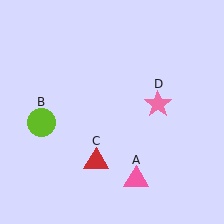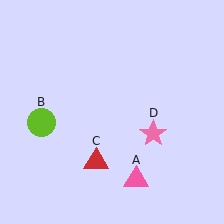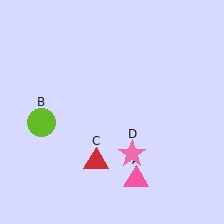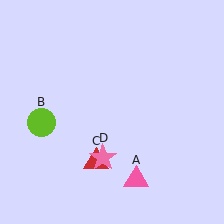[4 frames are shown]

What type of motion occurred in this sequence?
The pink star (object D) rotated clockwise around the center of the scene.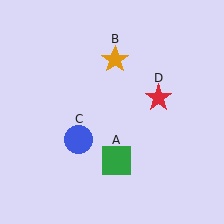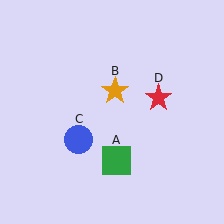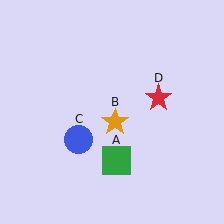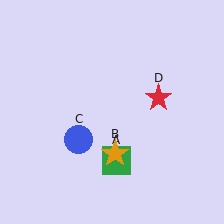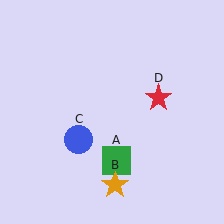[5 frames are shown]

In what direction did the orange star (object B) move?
The orange star (object B) moved down.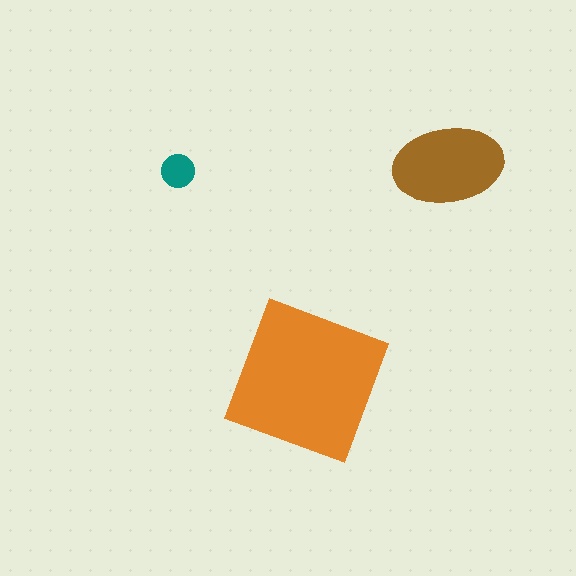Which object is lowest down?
The orange square is bottommost.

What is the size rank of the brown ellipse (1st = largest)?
2nd.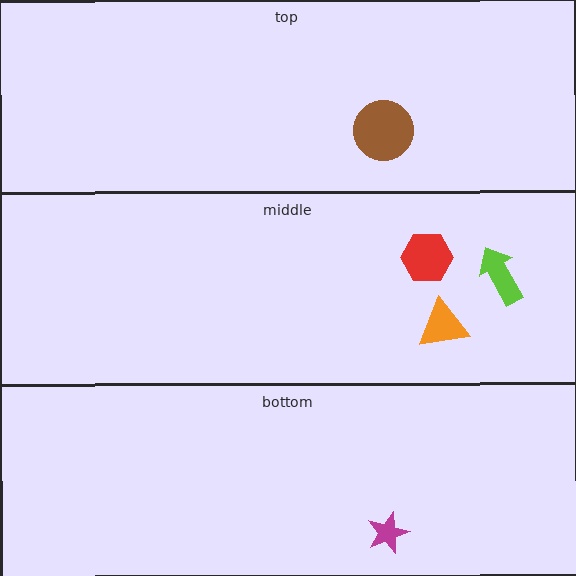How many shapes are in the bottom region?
1.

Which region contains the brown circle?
The top region.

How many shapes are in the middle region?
3.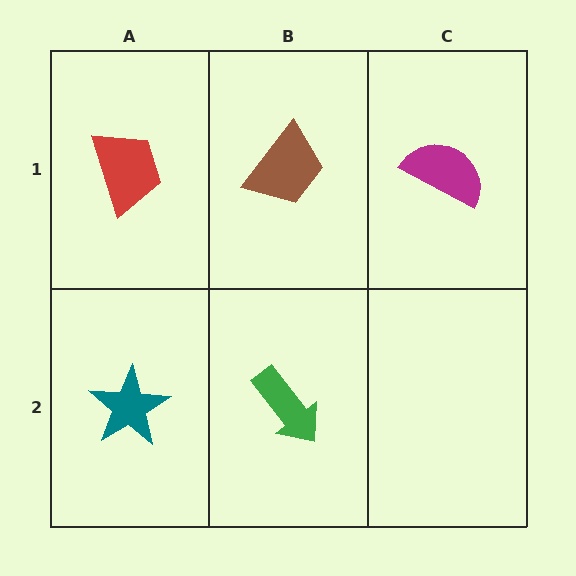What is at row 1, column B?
A brown trapezoid.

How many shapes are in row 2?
2 shapes.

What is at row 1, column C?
A magenta semicircle.